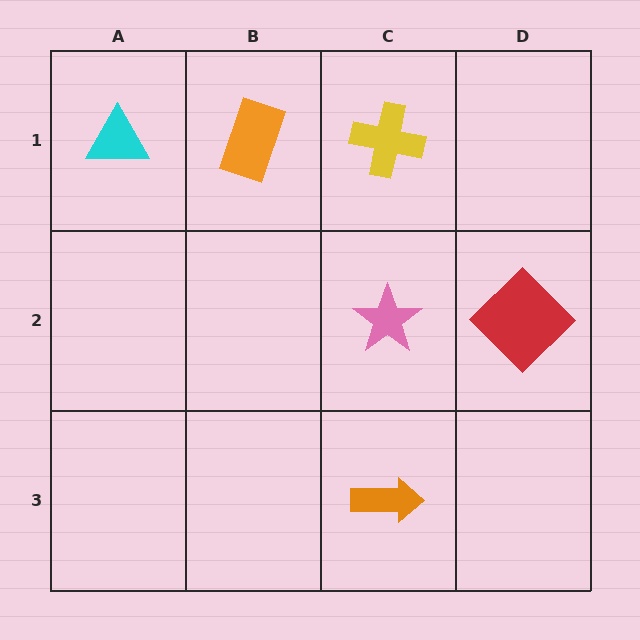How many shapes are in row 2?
2 shapes.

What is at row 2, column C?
A pink star.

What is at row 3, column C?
An orange arrow.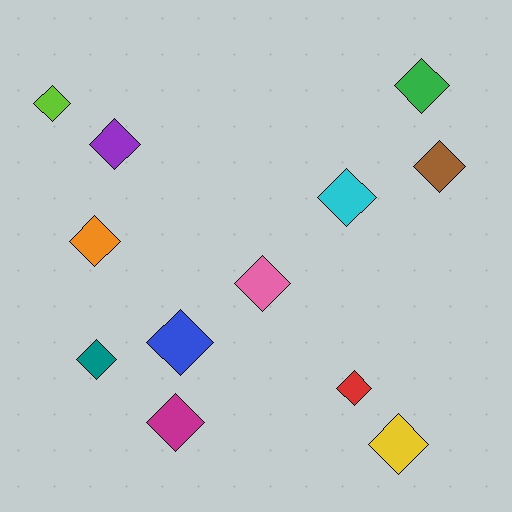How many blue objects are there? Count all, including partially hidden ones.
There is 1 blue object.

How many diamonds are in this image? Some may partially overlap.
There are 12 diamonds.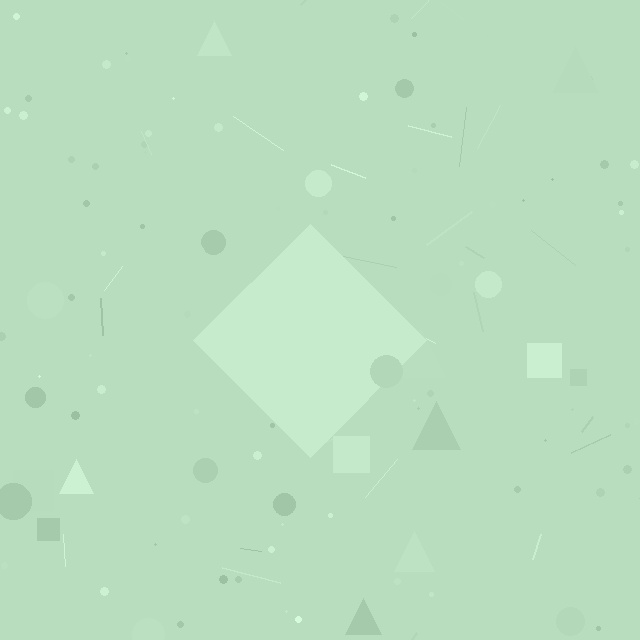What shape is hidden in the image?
A diamond is hidden in the image.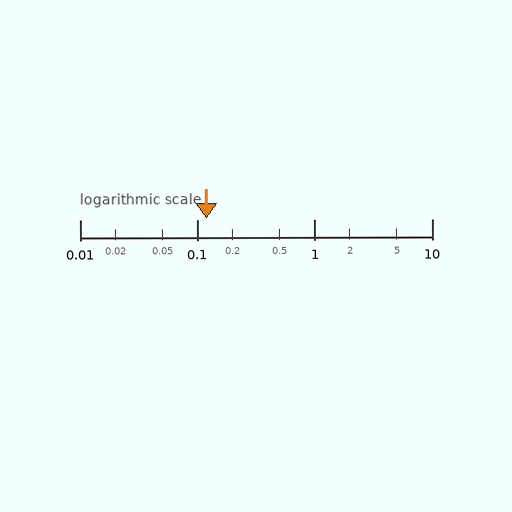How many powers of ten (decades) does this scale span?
The scale spans 3 decades, from 0.01 to 10.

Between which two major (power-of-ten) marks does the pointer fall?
The pointer is between 0.1 and 1.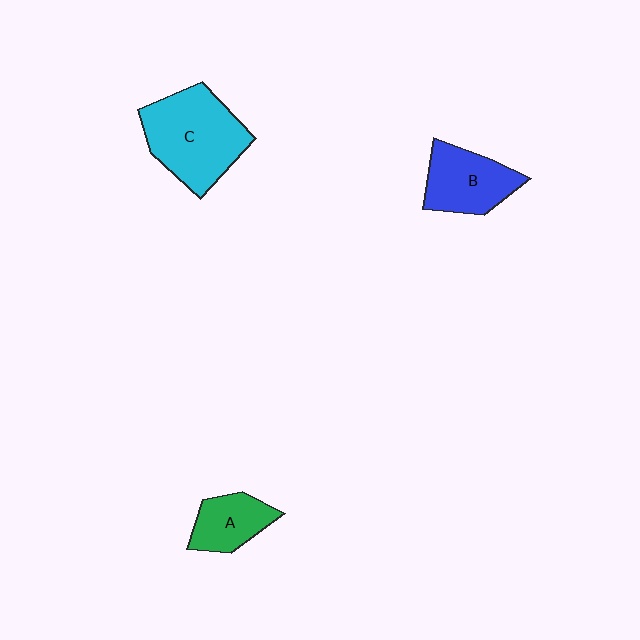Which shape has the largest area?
Shape C (cyan).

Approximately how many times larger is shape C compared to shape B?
Approximately 1.5 times.